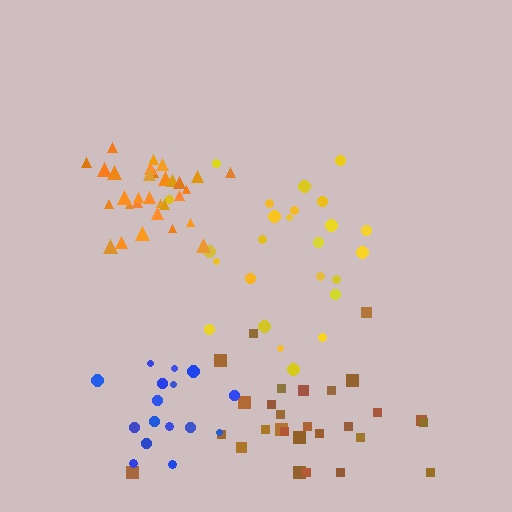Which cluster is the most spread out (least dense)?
Brown.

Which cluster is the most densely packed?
Orange.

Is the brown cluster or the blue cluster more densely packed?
Blue.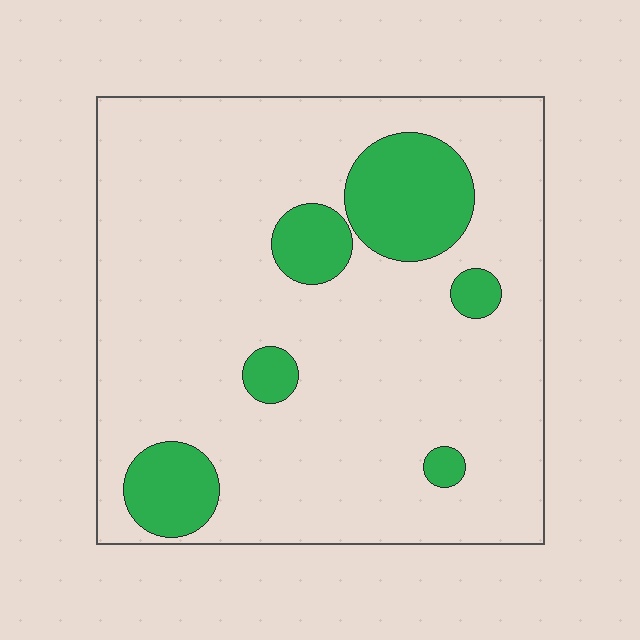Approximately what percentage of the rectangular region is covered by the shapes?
Approximately 15%.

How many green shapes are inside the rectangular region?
6.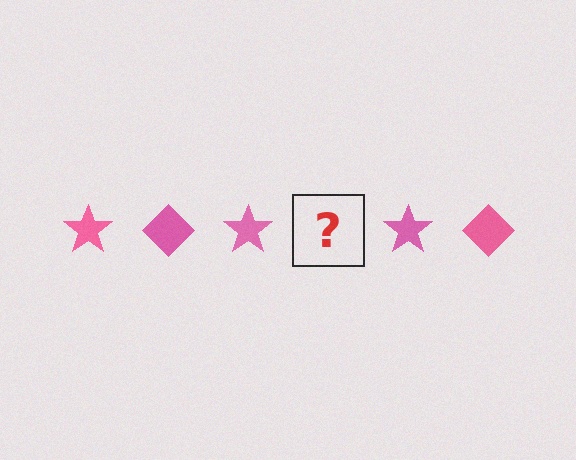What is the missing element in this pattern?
The missing element is a pink diamond.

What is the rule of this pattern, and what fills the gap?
The rule is that the pattern cycles through star, diamond shapes in pink. The gap should be filled with a pink diamond.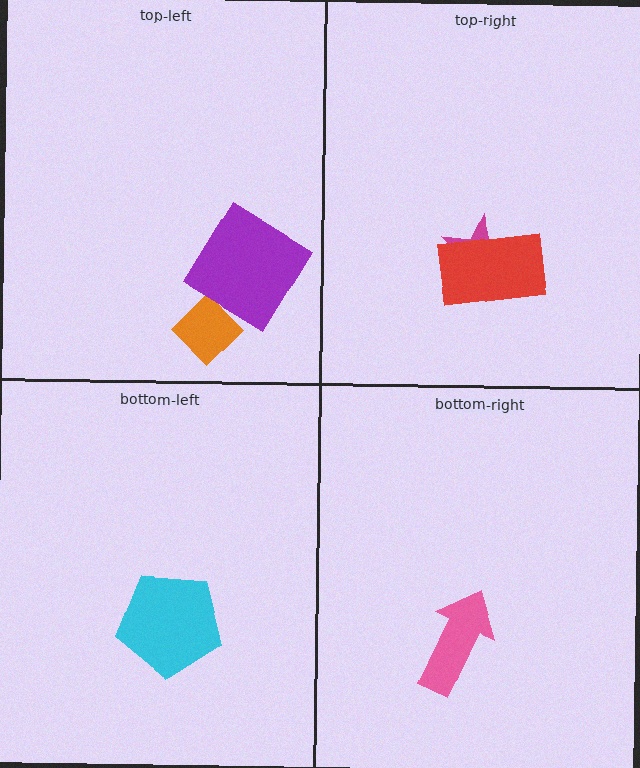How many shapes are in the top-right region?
2.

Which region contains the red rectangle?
The top-right region.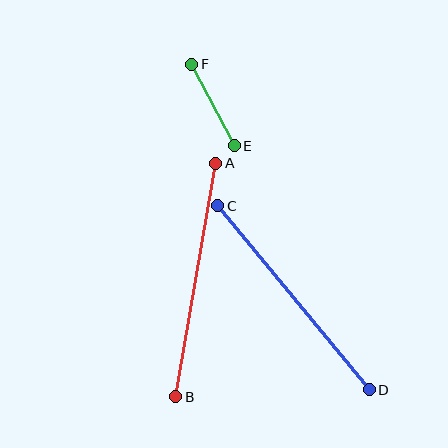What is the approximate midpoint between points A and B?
The midpoint is at approximately (196, 280) pixels.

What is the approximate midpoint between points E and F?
The midpoint is at approximately (213, 105) pixels.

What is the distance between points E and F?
The distance is approximately 92 pixels.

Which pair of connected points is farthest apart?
Points C and D are farthest apart.